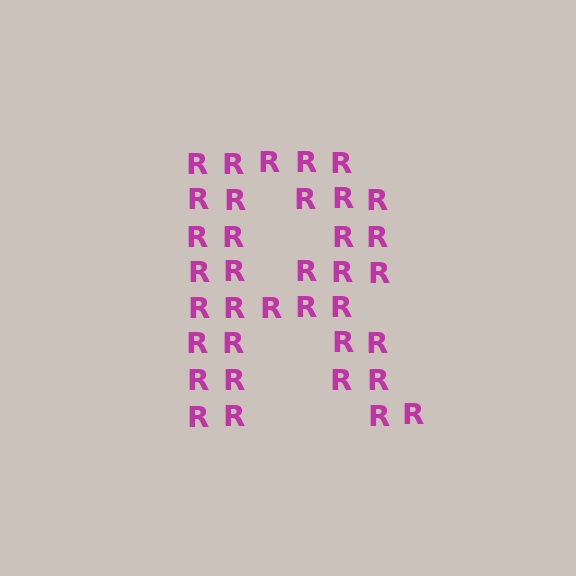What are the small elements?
The small elements are letter R's.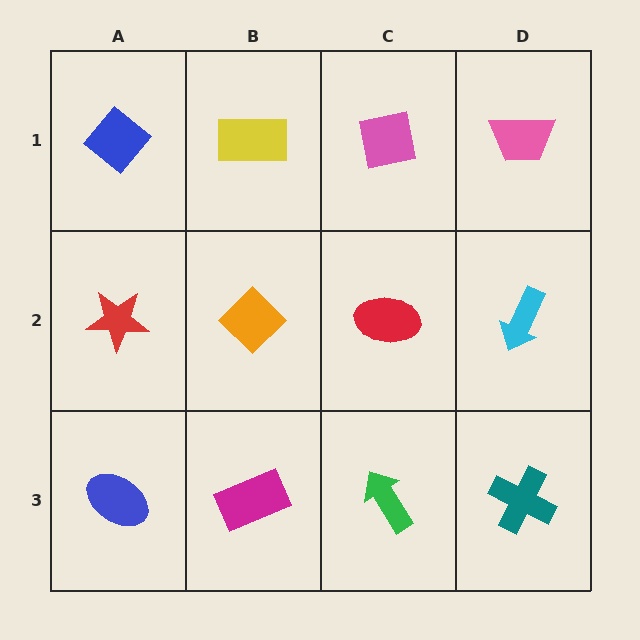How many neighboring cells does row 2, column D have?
3.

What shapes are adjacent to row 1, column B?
An orange diamond (row 2, column B), a blue diamond (row 1, column A), a pink square (row 1, column C).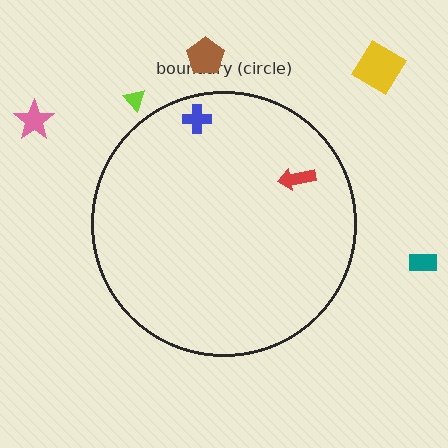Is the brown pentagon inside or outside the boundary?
Outside.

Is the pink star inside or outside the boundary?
Outside.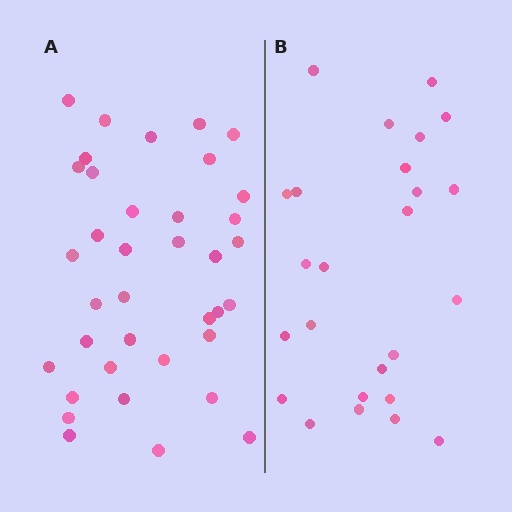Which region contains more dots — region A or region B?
Region A (the left region) has more dots.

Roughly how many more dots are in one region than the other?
Region A has roughly 12 or so more dots than region B.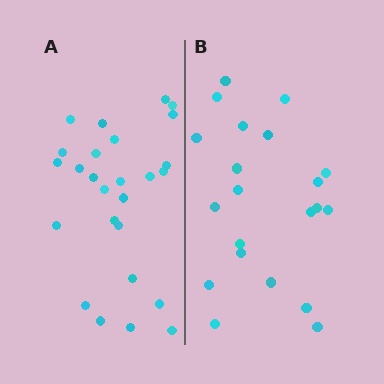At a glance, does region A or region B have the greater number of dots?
Region A (the left region) has more dots.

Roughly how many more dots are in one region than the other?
Region A has about 5 more dots than region B.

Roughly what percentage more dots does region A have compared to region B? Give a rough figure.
About 25% more.